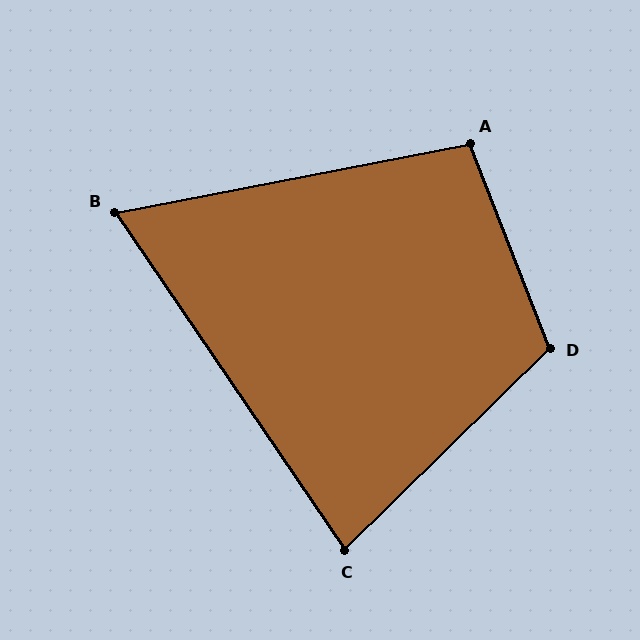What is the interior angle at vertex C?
Approximately 80 degrees (acute).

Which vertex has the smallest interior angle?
B, at approximately 67 degrees.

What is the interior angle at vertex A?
Approximately 100 degrees (obtuse).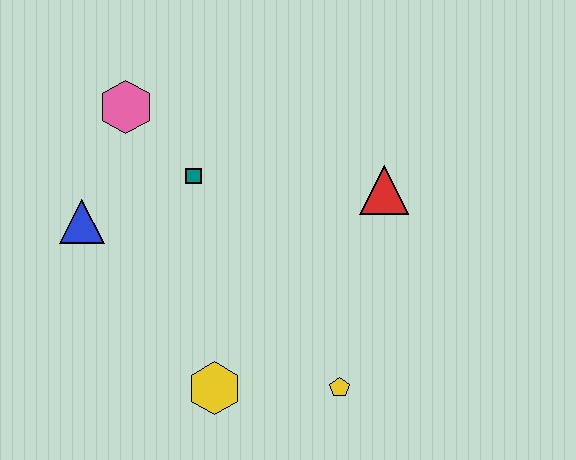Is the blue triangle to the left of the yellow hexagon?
Yes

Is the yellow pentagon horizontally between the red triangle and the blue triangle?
Yes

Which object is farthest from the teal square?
The yellow pentagon is farthest from the teal square.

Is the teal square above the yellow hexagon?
Yes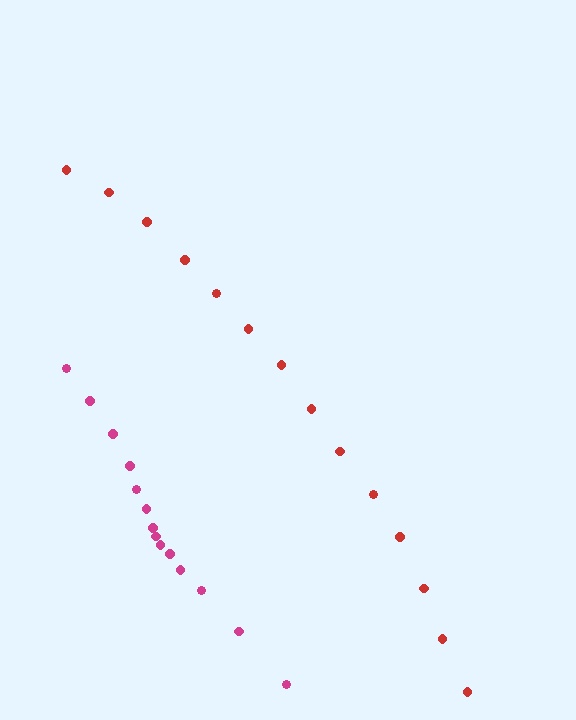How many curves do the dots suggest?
There are 2 distinct paths.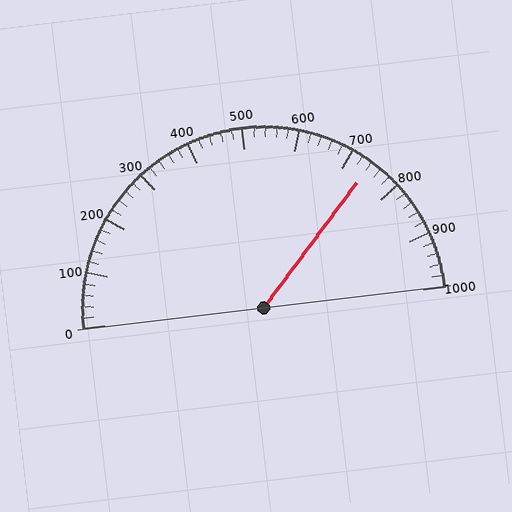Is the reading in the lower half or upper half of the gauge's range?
The reading is in the upper half of the range (0 to 1000).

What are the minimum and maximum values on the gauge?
The gauge ranges from 0 to 1000.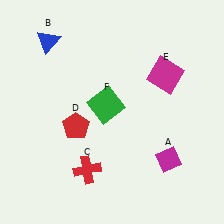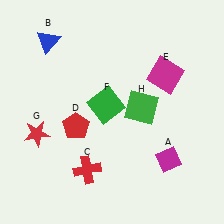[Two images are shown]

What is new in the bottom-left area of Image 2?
A red star (G) was added in the bottom-left area of Image 2.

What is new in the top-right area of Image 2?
A green square (H) was added in the top-right area of Image 2.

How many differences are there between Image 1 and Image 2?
There are 2 differences between the two images.